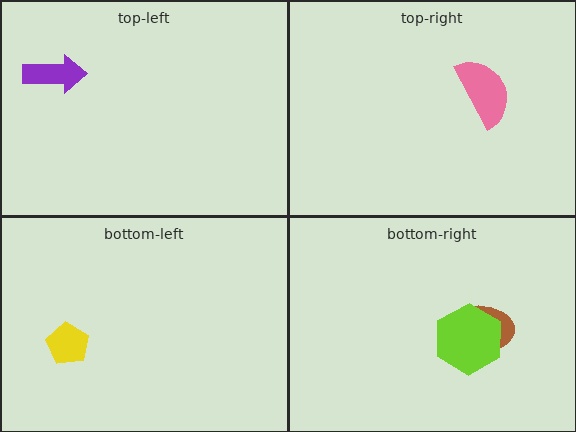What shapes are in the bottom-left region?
The yellow pentagon.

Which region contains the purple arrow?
The top-left region.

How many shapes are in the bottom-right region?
2.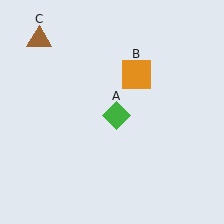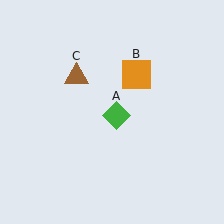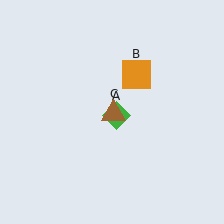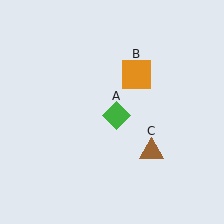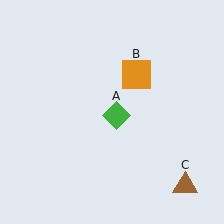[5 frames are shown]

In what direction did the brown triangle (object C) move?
The brown triangle (object C) moved down and to the right.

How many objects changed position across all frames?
1 object changed position: brown triangle (object C).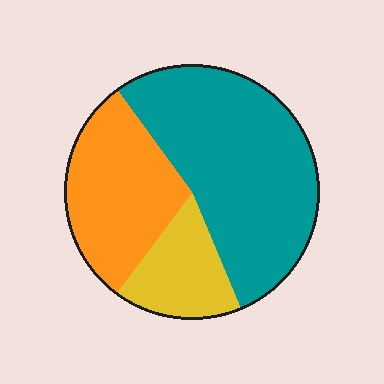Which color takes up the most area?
Teal, at roughly 55%.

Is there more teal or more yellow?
Teal.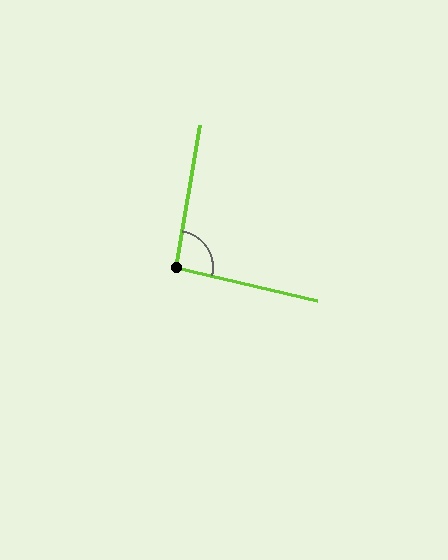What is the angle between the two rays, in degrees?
Approximately 94 degrees.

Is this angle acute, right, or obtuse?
It is approximately a right angle.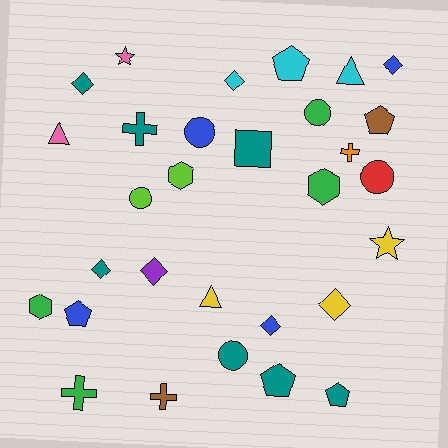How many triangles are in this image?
There are 3 triangles.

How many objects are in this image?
There are 30 objects.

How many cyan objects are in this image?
There are 3 cyan objects.